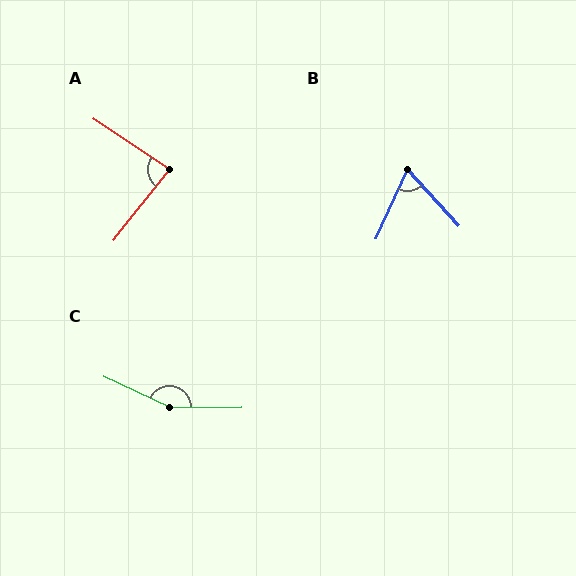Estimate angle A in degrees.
Approximately 86 degrees.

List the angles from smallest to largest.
B (67°), A (86°), C (154°).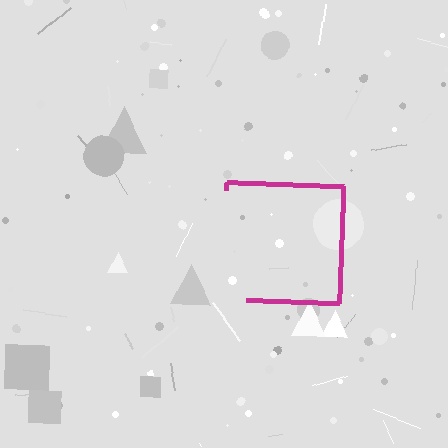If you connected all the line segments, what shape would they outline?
They would outline a square.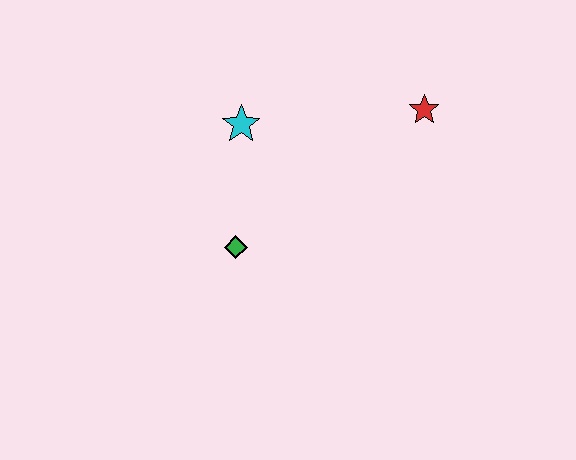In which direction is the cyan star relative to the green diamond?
The cyan star is above the green diamond.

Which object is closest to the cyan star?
The green diamond is closest to the cyan star.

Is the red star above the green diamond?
Yes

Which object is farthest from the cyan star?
The red star is farthest from the cyan star.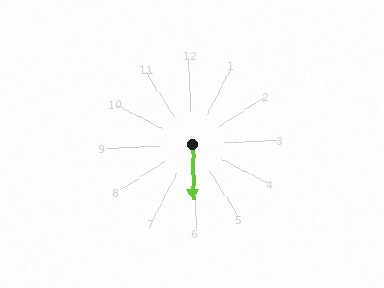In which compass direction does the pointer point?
South.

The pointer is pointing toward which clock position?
Roughly 6 o'clock.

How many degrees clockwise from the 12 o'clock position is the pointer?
Approximately 182 degrees.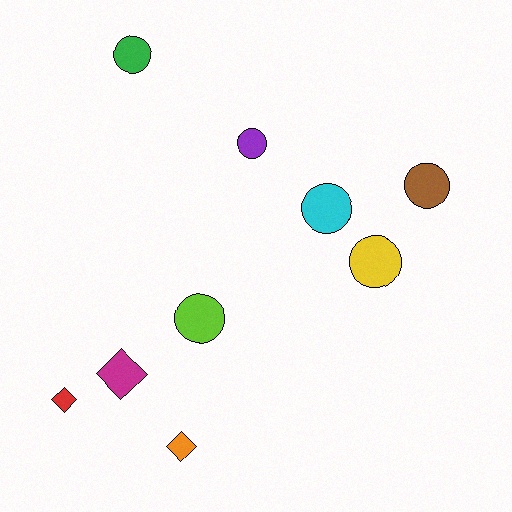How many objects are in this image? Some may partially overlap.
There are 9 objects.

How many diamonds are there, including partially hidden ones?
There are 3 diamonds.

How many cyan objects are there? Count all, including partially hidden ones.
There is 1 cyan object.